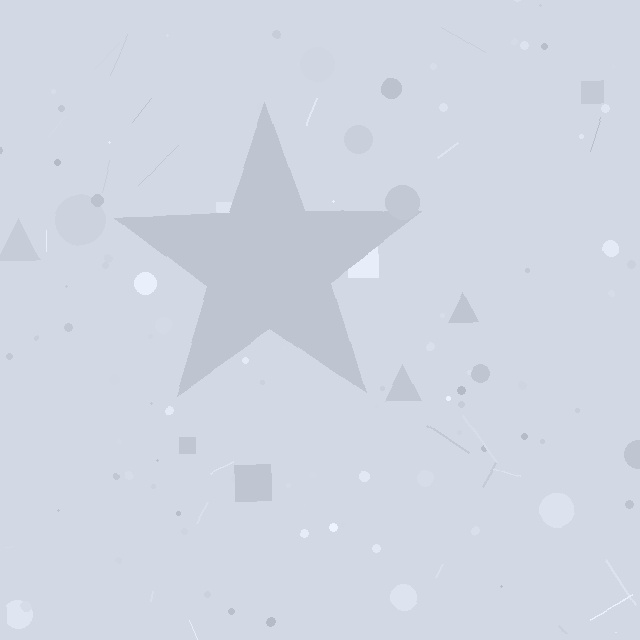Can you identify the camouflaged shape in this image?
The camouflaged shape is a star.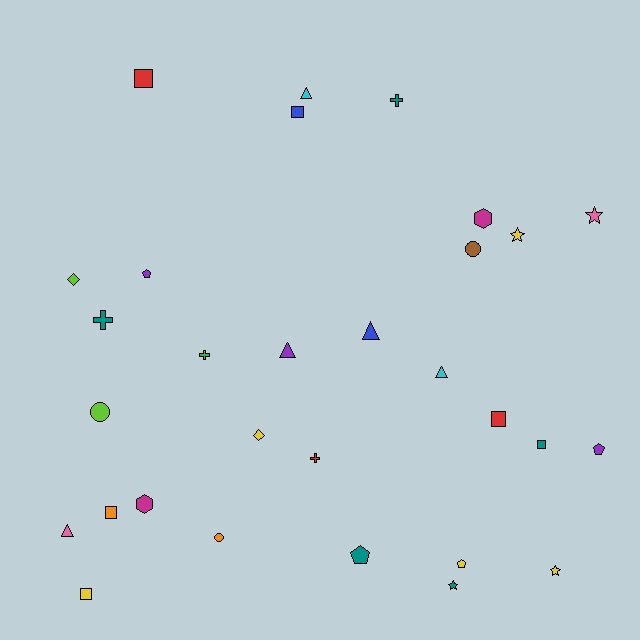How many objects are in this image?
There are 30 objects.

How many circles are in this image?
There are 3 circles.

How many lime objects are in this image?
There are 2 lime objects.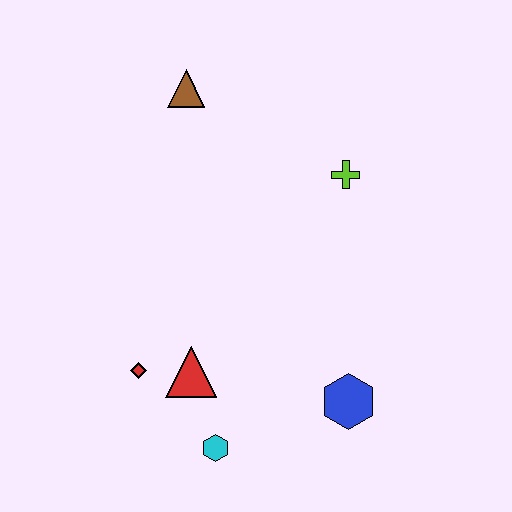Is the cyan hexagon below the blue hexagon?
Yes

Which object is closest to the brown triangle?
The lime cross is closest to the brown triangle.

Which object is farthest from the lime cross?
The cyan hexagon is farthest from the lime cross.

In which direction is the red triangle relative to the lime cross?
The red triangle is below the lime cross.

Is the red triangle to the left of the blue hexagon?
Yes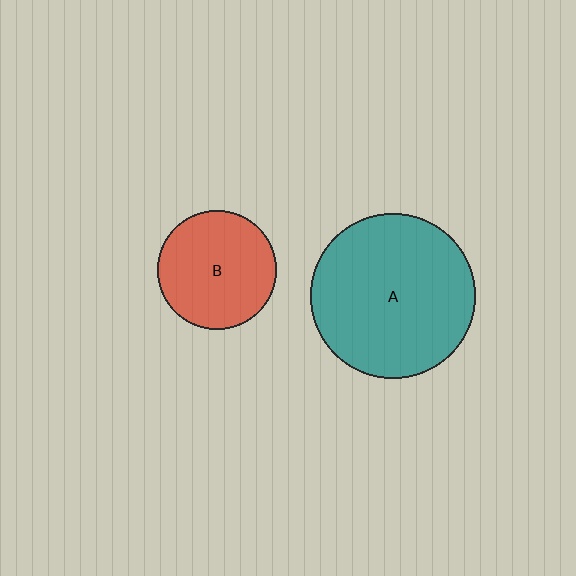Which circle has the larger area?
Circle A (teal).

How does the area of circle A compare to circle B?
Approximately 1.9 times.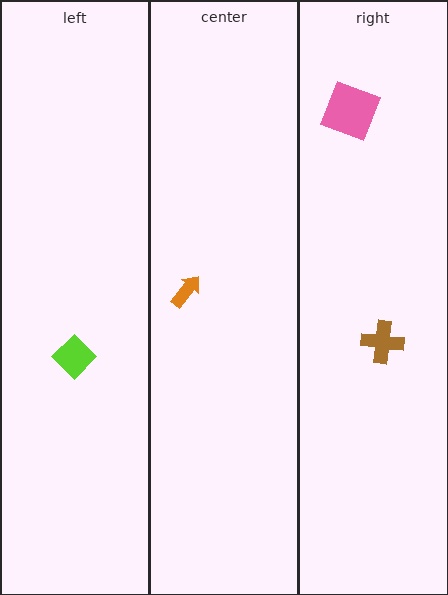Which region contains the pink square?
The right region.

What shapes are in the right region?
The brown cross, the pink square.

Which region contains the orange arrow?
The center region.